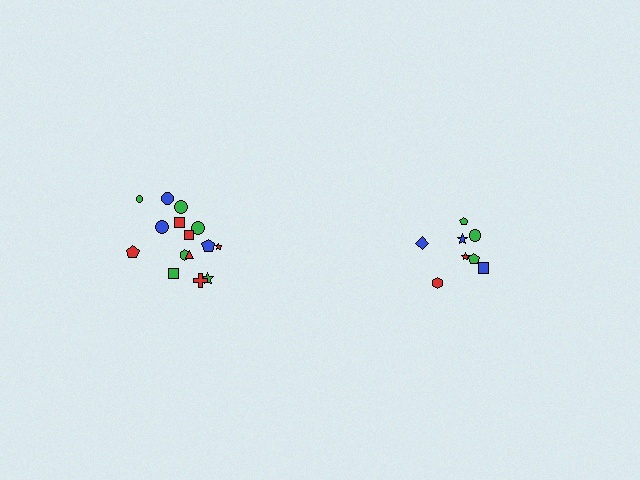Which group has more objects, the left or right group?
The left group.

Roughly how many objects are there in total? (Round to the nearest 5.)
Roughly 25 objects in total.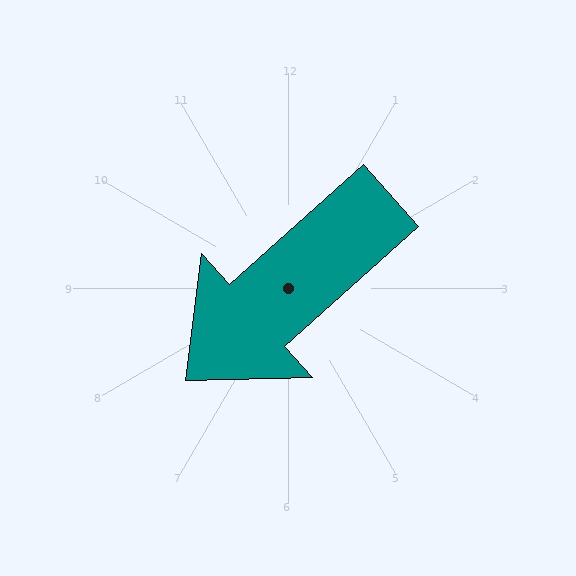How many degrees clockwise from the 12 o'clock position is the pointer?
Approximately 228 degrees.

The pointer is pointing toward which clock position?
Roughly 8 o'clock.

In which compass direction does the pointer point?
Southwest.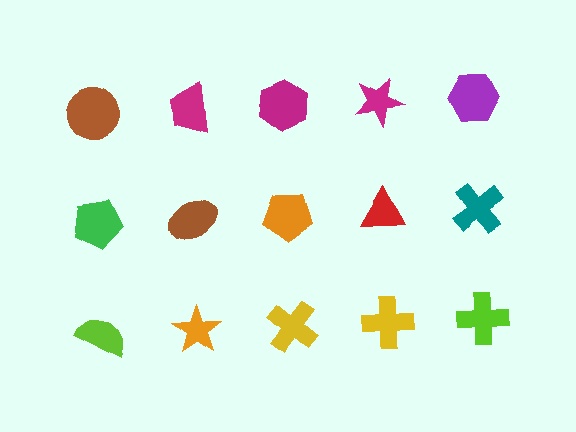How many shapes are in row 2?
5 shapes.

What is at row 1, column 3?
A magenta hexagon.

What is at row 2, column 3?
An orange pentagon.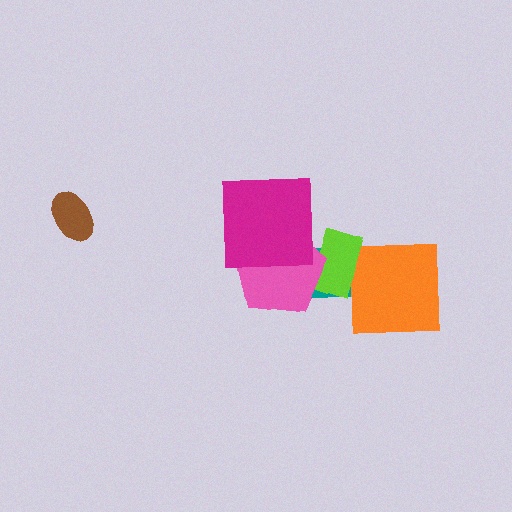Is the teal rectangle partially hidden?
Yes, it is partially covered by another shape.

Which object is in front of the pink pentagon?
The magenta square is in front of the pink pentagon.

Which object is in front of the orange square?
The lime rectangle is in front of the orange square.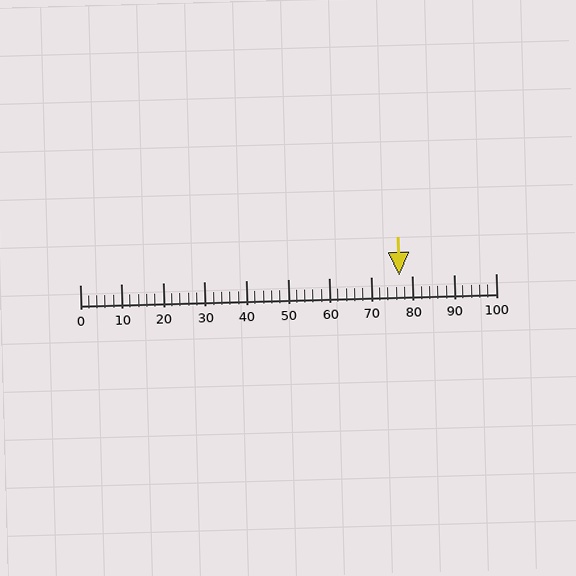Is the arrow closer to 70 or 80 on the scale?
The arrow is closer to 80.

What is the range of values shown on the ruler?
The ruler shows values from 0 to 100.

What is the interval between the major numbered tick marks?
The major tick marks are spaced 10 units apart.